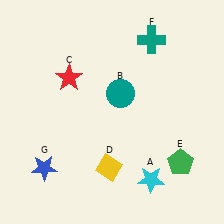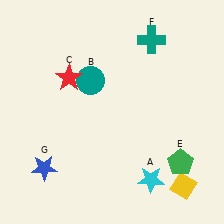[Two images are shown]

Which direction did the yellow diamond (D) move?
The yellow diamond (D) moved right.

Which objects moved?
The objects that moved are: the teal circle (B), the yellow diamond (D).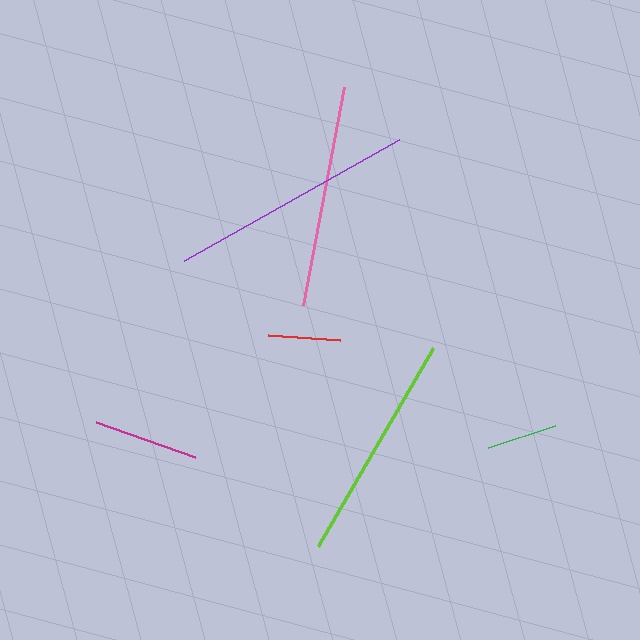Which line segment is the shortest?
The green line is the shortest at approximately 70 pixels.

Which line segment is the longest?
The purple line is the longest at approximately 247 pixels.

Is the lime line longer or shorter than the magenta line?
The lime line is longer than the magenta line.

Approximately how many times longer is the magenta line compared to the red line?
The magenta line is approximately 1.5 times the length of the red line.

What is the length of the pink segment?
The pink segment is approximately 222 pixels long.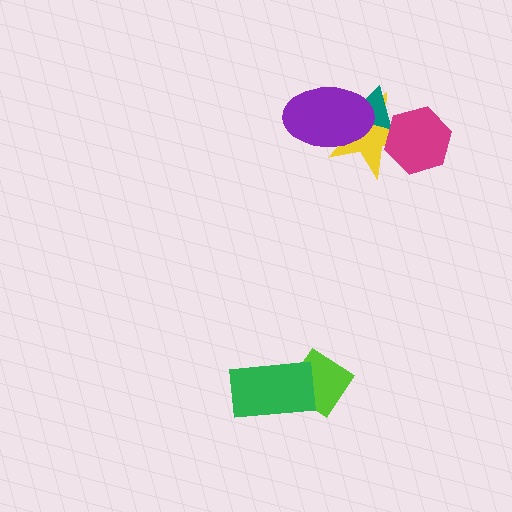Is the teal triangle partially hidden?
Yes, it is partially covered by another shape.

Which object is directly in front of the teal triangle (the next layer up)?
The magenta hexagon is directly in front of the teal triangle.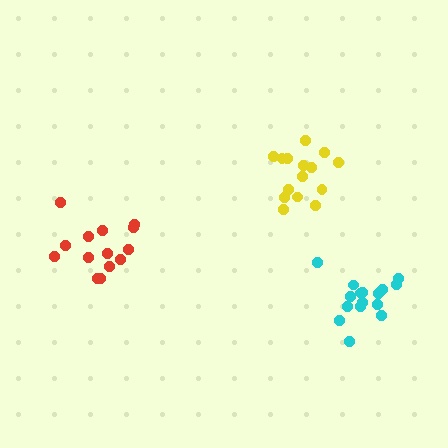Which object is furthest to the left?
The red cluster is leftmost.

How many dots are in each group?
Group 1: 14 dots, Group 2: 16 dots, Group 3: 16 dots (46 total).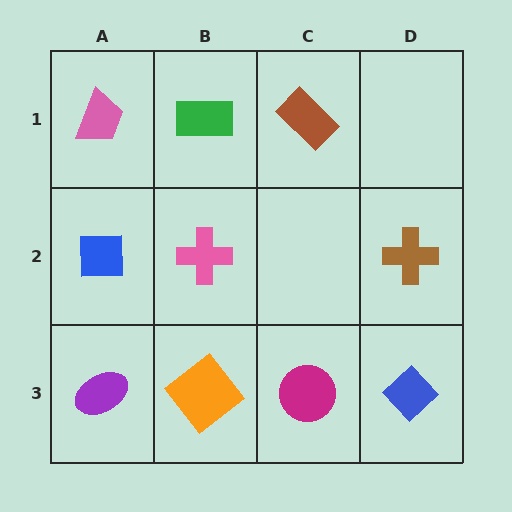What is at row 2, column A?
A blue square.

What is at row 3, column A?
A purple ellipse.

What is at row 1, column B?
A green rectangle.